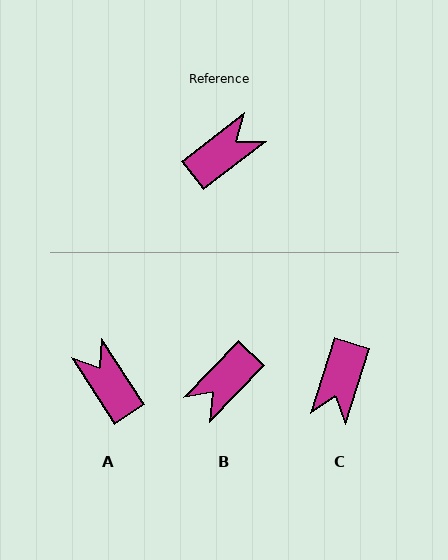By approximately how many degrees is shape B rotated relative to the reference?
Approximately 172 degrees clockwise.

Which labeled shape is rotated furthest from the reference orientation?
B, about 172 degrees away.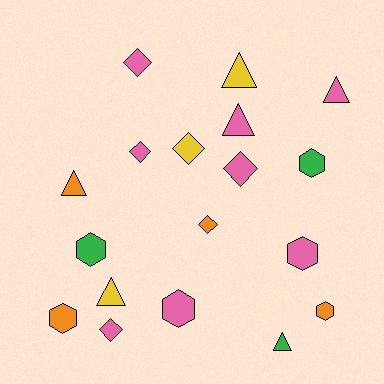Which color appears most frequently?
Pink, with 8 objects.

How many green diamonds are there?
There are no green diamonds.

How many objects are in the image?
There are 18 objects.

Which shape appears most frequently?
Hexagon, with 6 objects.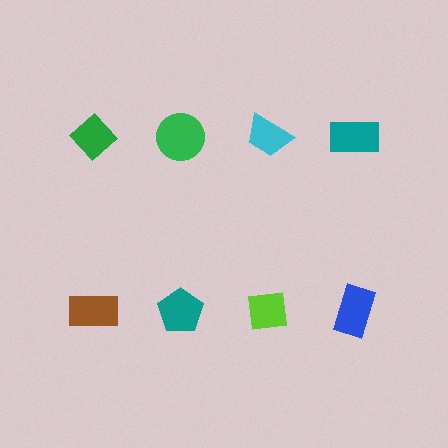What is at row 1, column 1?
A green diamond.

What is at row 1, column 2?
A green circle.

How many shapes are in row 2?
4 shapes.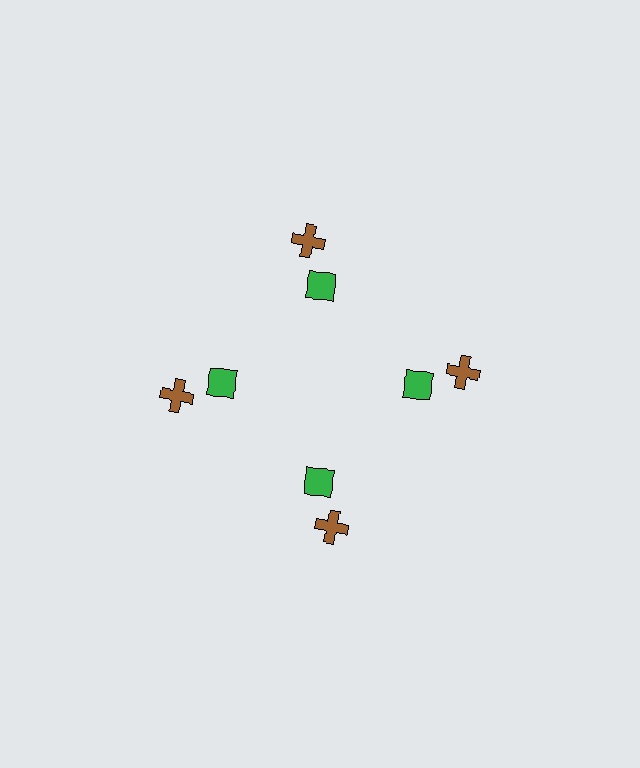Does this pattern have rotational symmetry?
Yes, this pattern has 4-fold rotational symmetry. It looks the same after rotating 90 degrees around the center.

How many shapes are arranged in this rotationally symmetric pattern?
There are 8 shapes, arranged in 4 groups of 2.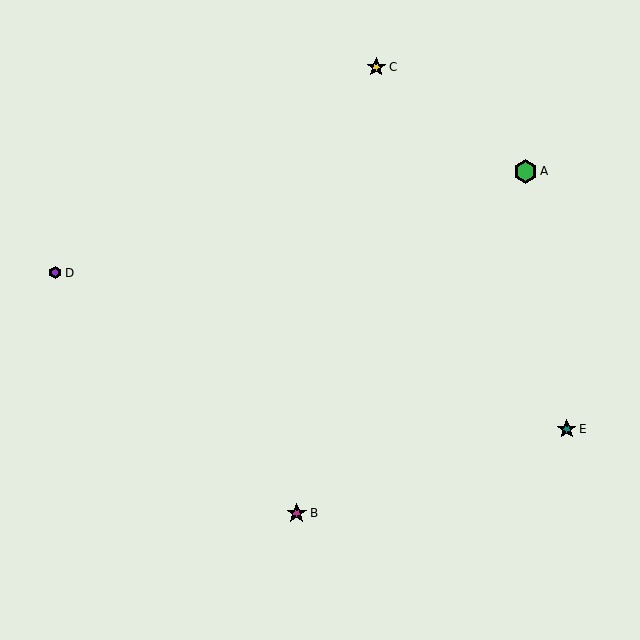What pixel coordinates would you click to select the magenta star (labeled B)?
Click at (297, 513) to select the magenta star B.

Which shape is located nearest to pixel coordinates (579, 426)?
The teal star (labeled E) at (567, 429) is nearest to that location.